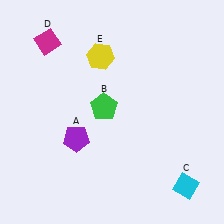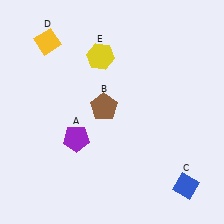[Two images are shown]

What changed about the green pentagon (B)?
In Image 1, B is green. In Image 2, it changed to brown.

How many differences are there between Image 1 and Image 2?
There are 3 differences between the two images.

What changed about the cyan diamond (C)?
In Image 1, C is cyan. In Image 2, it changed to blue.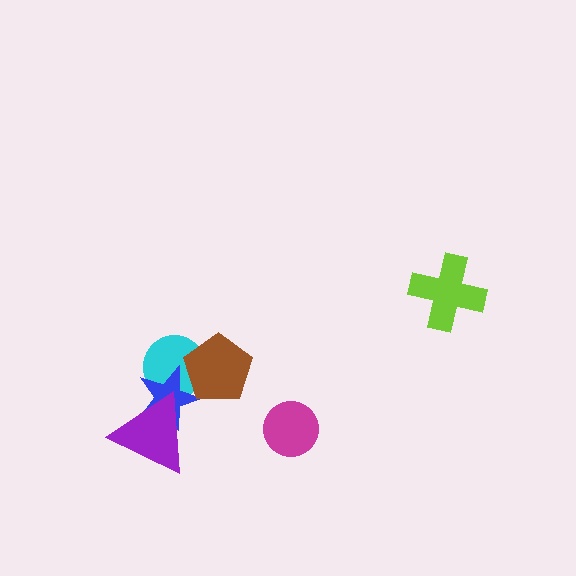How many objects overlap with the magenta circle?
0 objects overlap with the magenta circle.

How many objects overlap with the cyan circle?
3 objects overlap with the cyan circle.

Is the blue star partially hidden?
Yes, it is partially covered by another shape.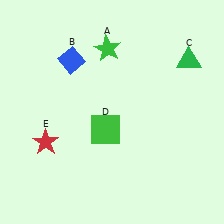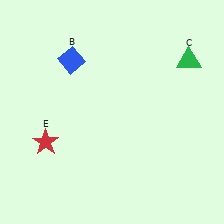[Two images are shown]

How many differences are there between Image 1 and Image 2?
There are 2 differences between the two images.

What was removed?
The green square (D), the green star (A) were removed in Image 2.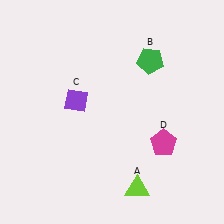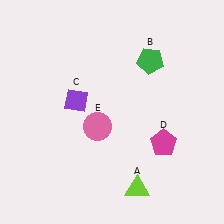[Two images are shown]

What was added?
A pink circle (E) was added in Image 2.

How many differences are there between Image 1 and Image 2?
There is 1 difference between the two images.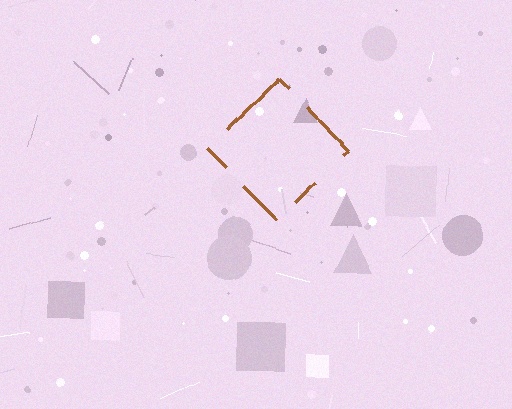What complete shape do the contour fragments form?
The contour fragments form a diamond.